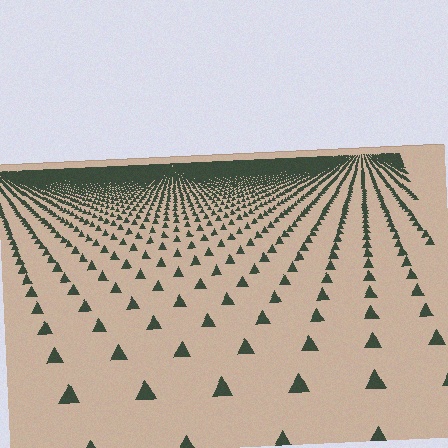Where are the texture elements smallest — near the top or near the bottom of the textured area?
Near the top.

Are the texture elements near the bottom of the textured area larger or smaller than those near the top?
Larger. Near the bottom, elements are closer to the viewer and appear at a bigger on-screen size.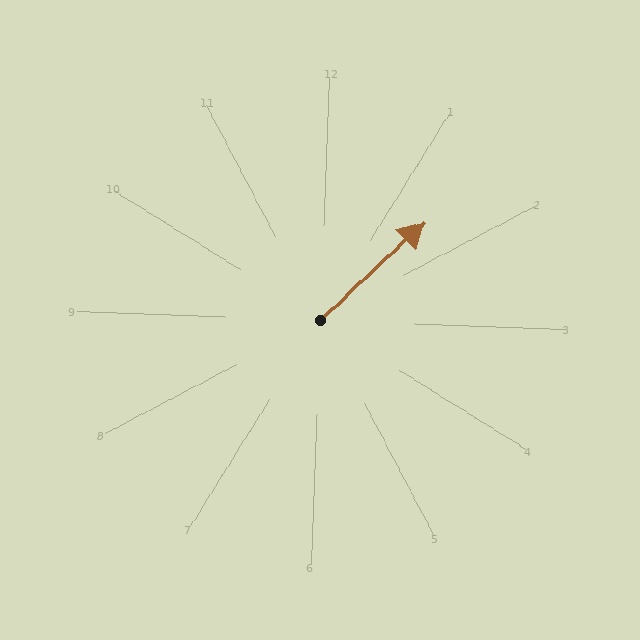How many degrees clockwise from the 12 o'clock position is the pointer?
Approximately 45 degrees.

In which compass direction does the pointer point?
Northeast.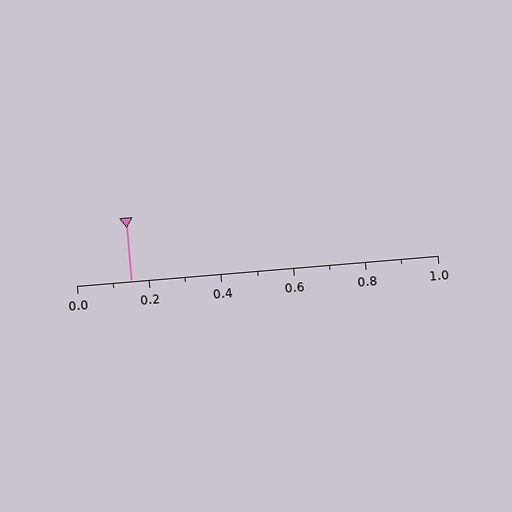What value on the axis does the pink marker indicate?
The marker indicates approximately 0.15.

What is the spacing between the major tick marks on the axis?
The major ticks are spaced 0.2 apart.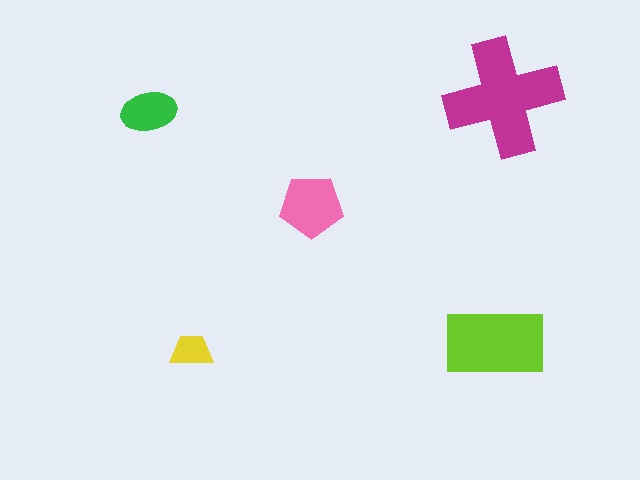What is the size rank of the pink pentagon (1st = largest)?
3rd.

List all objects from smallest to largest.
The yellow trapezoid, the green ellipse, the pink pentagon, the lime rectangle, the magenta cross.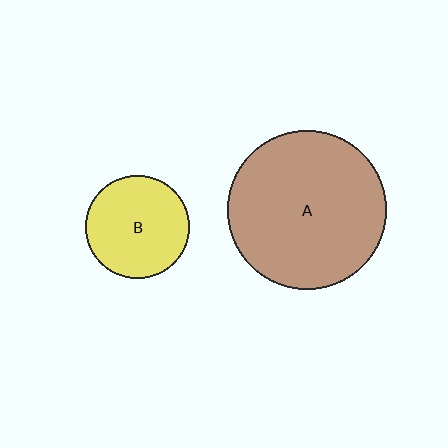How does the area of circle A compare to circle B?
Approximately 2.4 times.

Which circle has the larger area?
Circle A (brown).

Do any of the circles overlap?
No, none of the circles overlap.